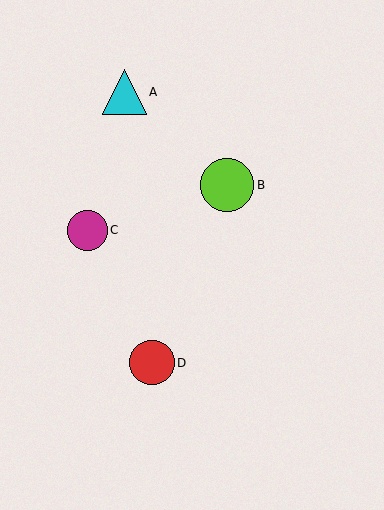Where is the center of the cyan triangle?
The center of the cyan triangle is at (124, 92).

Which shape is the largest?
The lime circle (labeled B) is the largest.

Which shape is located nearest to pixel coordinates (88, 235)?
The magenta circle (labeled C) at (87, 230) is nearest to that location.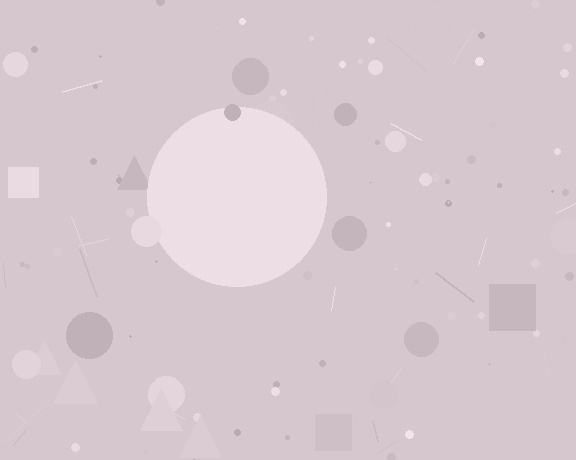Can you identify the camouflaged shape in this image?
The camouflaged shape is a circle.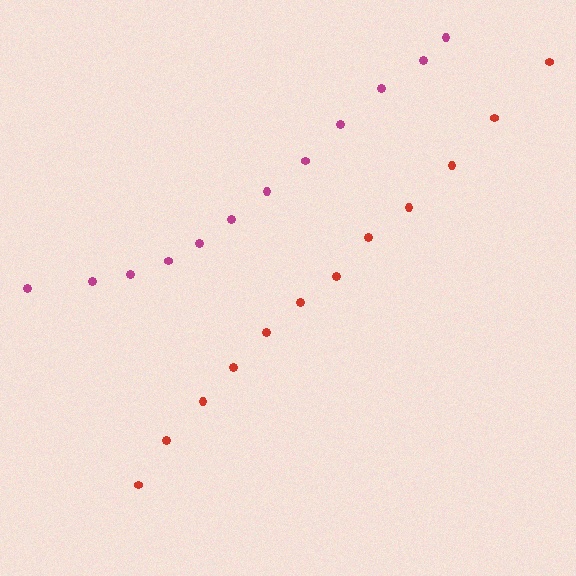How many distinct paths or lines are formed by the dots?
There are 2 distinct paths.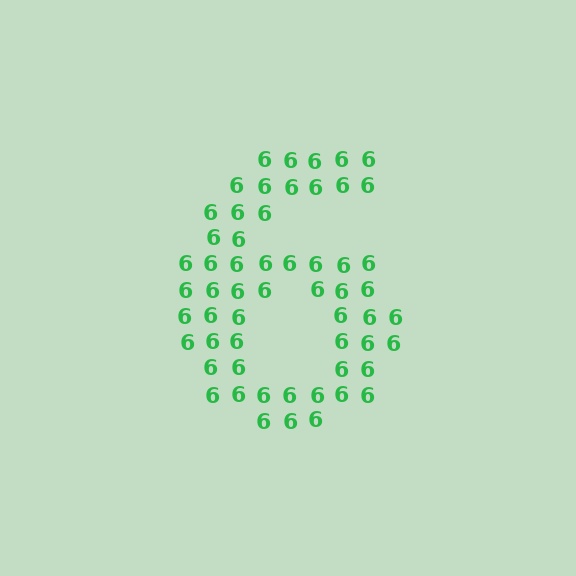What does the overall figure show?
The overall figure shows the digit 6.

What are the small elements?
The small elements are digit 6's.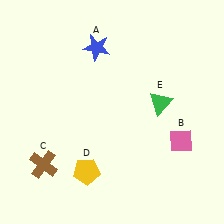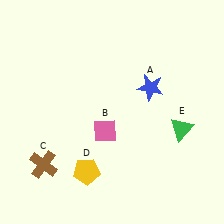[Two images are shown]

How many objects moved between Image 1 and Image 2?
3 objects moved between the two images.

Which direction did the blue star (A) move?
The blue star (A) moved right.